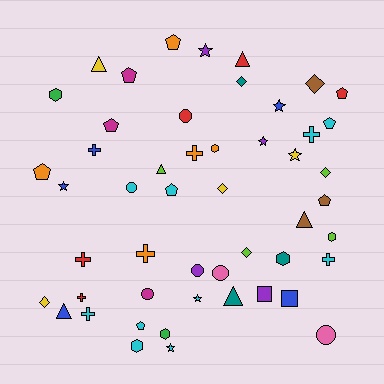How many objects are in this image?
There are 50 objects.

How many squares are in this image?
There are 2 squares.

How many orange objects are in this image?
There are 5 orange objects.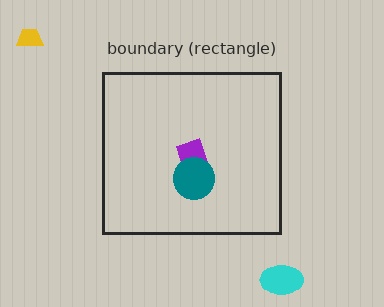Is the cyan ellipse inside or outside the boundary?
Outside.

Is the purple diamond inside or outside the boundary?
Inside.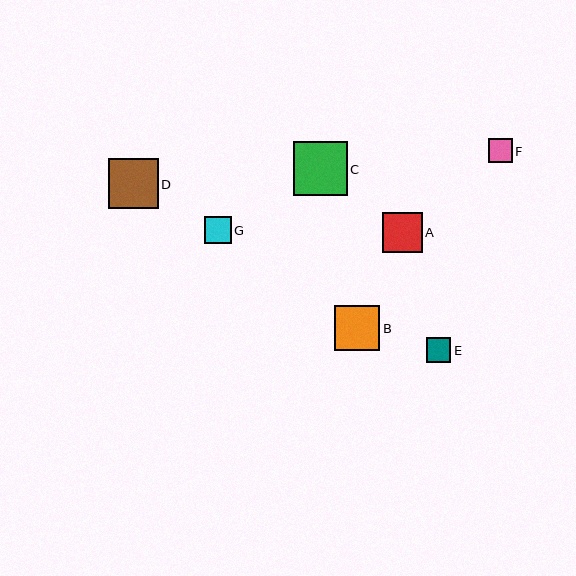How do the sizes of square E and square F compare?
Square E and square F are approximately the same size.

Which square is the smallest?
Square F is the smallest with a size of approximately 24 pixels.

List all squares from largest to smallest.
From largest to smallest: C, D, B, A, G, E, F.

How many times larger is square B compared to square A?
Square B is approximately 1.1 times the size of square A.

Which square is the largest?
Square C is the largest with a size of approximately 54 pixels.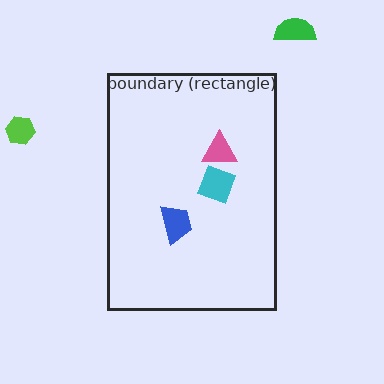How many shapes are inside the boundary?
3 inside, 2 outside.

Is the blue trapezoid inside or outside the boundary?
Inside.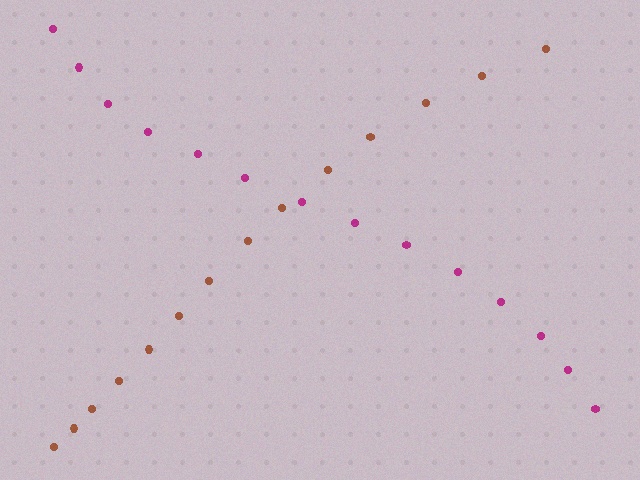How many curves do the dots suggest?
There are 2 distinct paths.